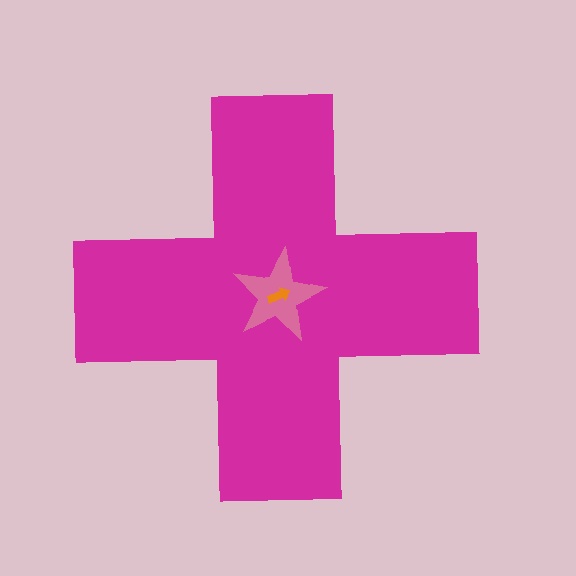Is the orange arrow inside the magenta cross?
Yes.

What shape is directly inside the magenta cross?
The pink star.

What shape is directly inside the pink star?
The orange arrow.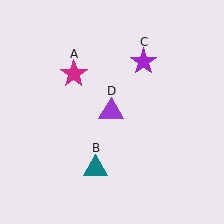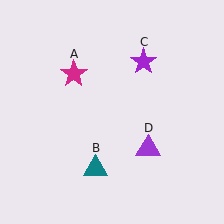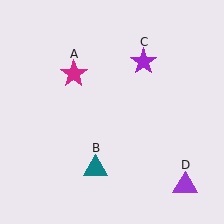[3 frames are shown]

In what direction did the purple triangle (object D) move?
The purple triangle (object D) moved down and to the right.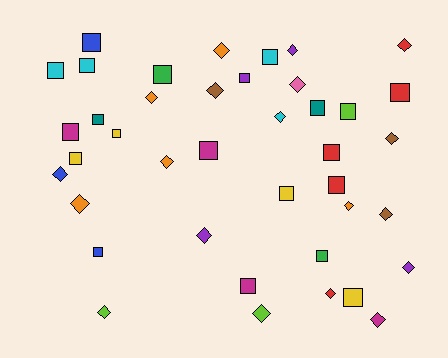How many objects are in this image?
There are 40 objects.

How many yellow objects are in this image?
There are 4 yellow objects.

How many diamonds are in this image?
There are 19 diamonds.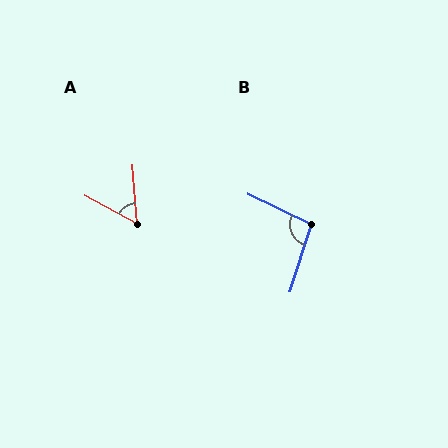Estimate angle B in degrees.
Approximately 98 degrees.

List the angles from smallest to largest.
A (57°), B (98°).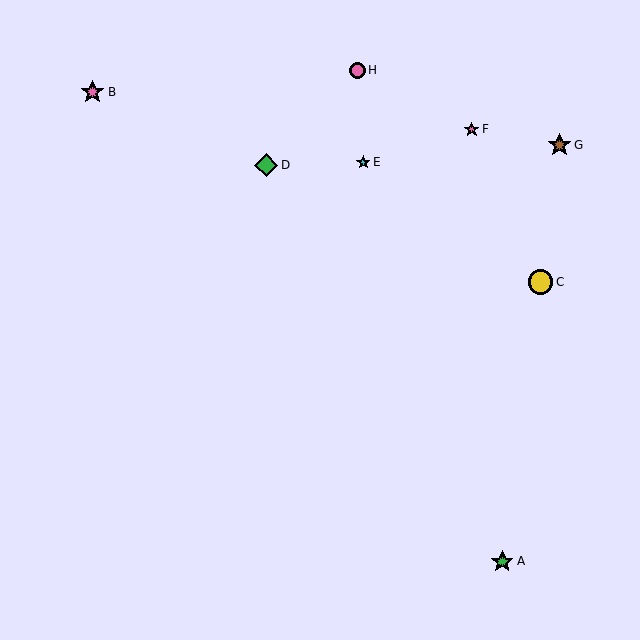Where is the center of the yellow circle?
The center of the yellow circle is at (540, 282).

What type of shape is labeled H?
Shape H is a pink circle.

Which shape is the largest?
The yellow circle (labeled C) is the largest.